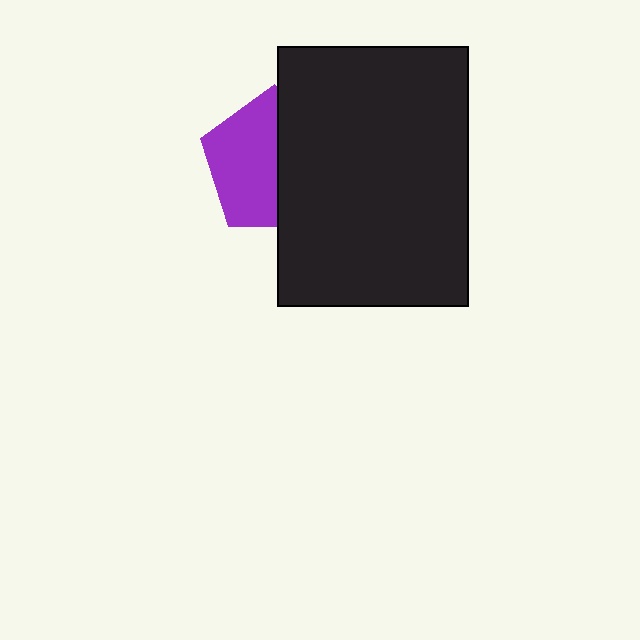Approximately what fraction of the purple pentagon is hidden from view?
Roughly 47% of the purple pentagon is hidden behind the black rectangle.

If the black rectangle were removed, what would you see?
You would see the complete purple pentagon.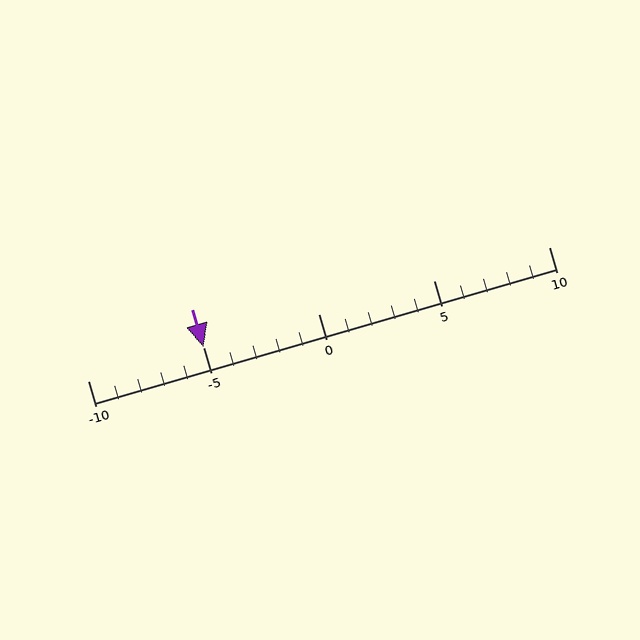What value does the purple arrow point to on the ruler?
The purple arrow points to approximately -5.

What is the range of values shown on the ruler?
The ruler shows values from -10 to 10.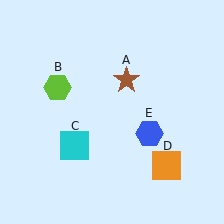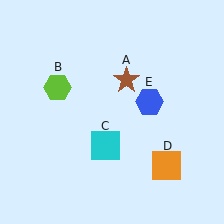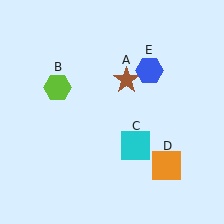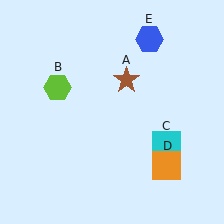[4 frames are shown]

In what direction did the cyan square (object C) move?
The cyan square (object C) moved right.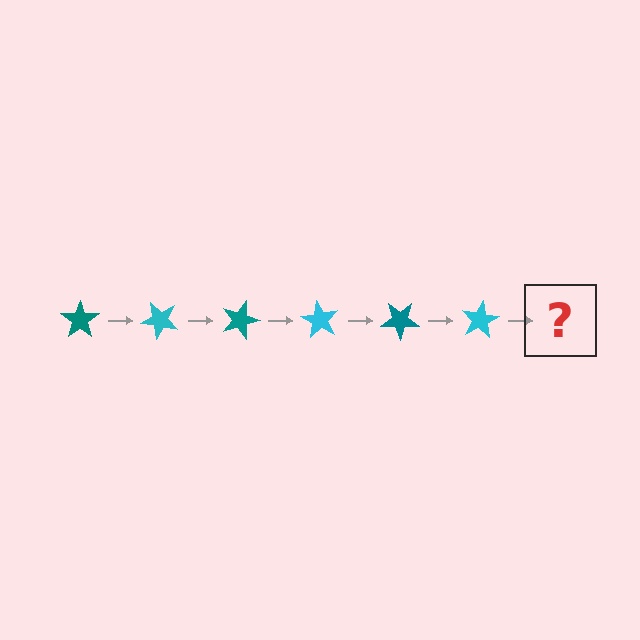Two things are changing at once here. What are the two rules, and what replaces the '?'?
The two rules are that it rotates 45 degrees each step and the color cycles through teal and cyan. The '?' should be a teal star, rotated 270 degrees from the start.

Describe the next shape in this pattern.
It should be a teal star, rotated 270 degrees from the start.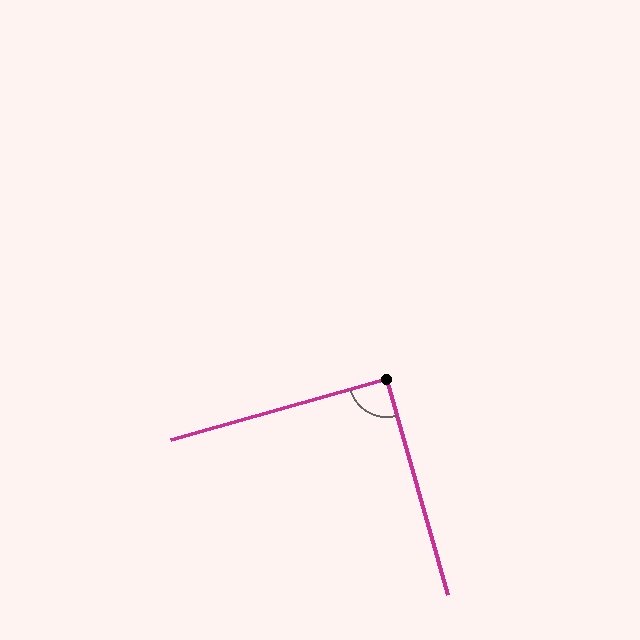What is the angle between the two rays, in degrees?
Approximately 90 degrees.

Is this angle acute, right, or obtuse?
It is approximately a right angle.